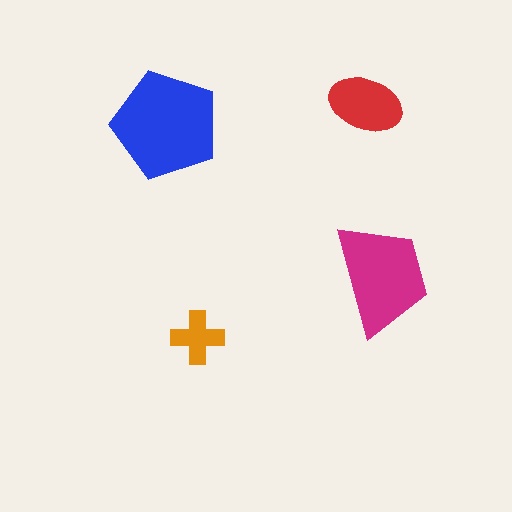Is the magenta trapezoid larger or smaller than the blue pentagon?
Smaller.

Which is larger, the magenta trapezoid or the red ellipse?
The magenta trapezoid.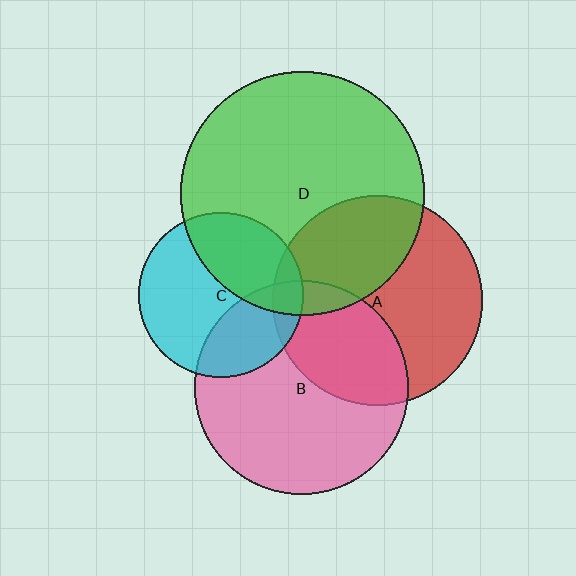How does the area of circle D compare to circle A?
Approximately 1.4 times.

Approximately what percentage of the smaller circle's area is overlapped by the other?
Approximately 35%.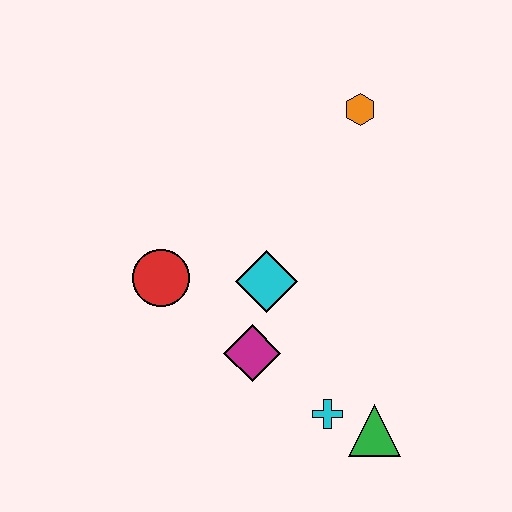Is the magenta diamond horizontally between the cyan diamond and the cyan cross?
No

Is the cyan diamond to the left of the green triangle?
Yes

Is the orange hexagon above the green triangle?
Yes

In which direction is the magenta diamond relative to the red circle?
The magenta diamond is to the right of the red circle.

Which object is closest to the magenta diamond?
The cyan diamond is closest to the magenta diamond.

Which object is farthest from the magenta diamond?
The orange hexagon is farthest from the magenta diamond.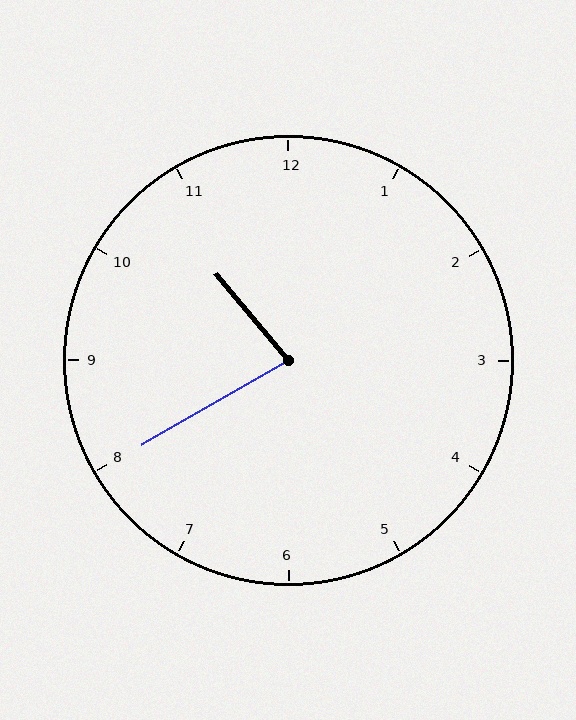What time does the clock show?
10:40.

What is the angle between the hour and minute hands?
Approximately 80 degrees.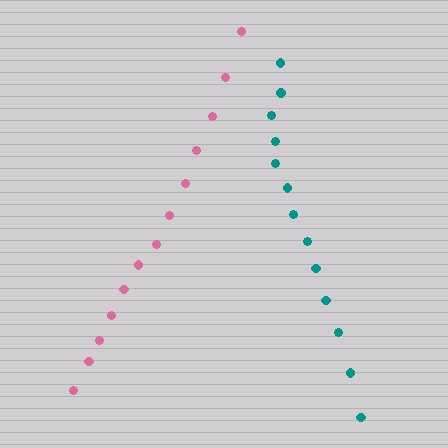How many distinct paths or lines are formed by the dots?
There are 2 distinct paths.